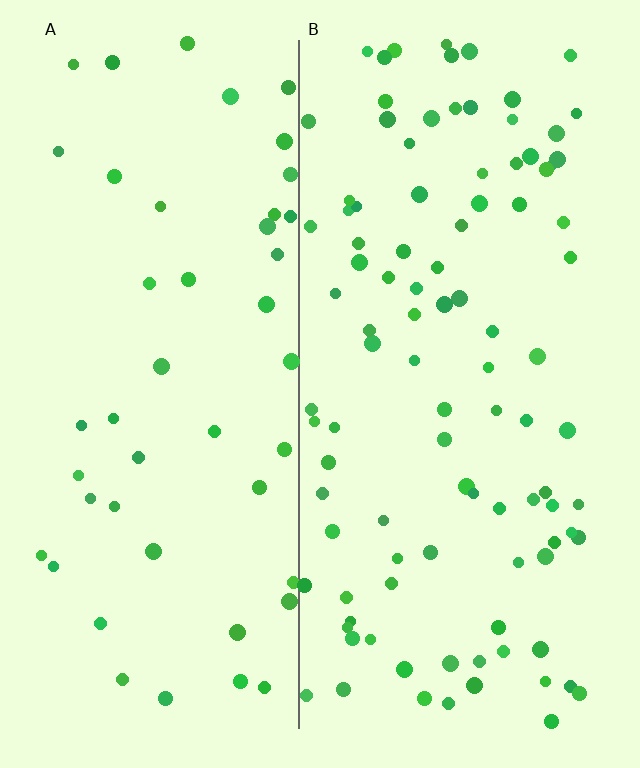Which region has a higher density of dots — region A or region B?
B (the right).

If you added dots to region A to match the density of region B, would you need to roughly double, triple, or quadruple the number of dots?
Approximately double.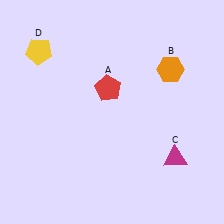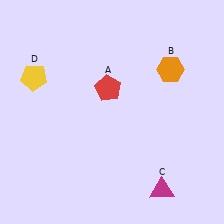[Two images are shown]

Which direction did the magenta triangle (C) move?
The magenta triangle (C) moved down.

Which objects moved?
The objects that moved are: the magenta triangle (C), the yellow pentagon (D).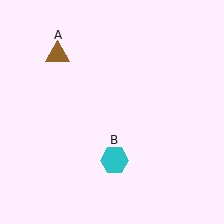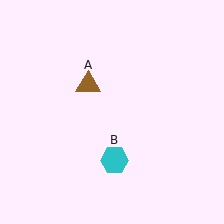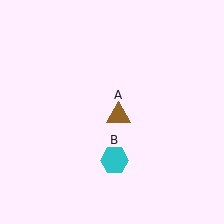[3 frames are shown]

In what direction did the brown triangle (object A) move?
The brown triangle (object A) moved down and to the right.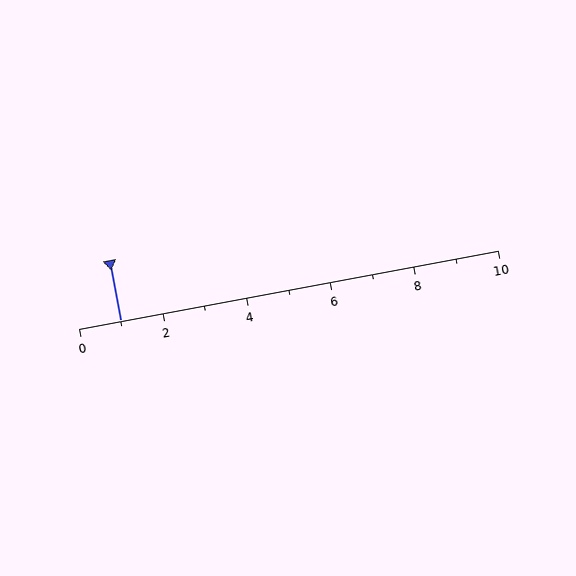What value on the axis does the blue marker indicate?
The marker indicates approximately 1.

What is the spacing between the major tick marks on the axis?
The major ticks are spaced 2 apart.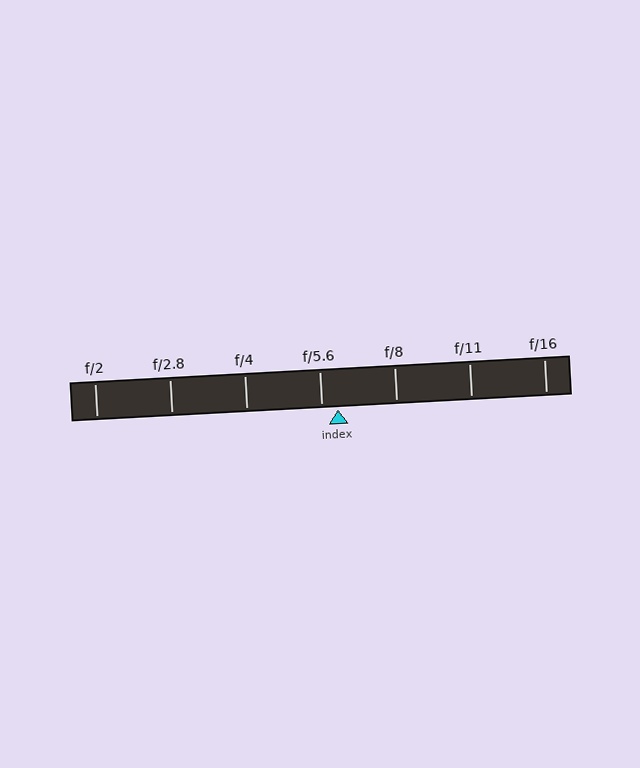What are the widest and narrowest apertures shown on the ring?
The widest aperture shown is f/2 and the narrowest is f/16.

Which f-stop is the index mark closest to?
The index mark is closest to f/5.6.